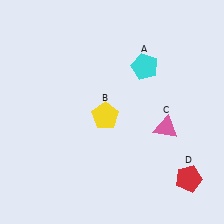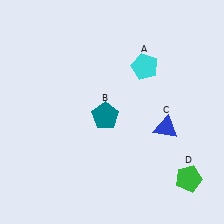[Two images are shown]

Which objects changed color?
B changed from yellow to teal. C changed from pink to blue. D changed from red to green.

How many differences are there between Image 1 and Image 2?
There are 3 differences between the two images.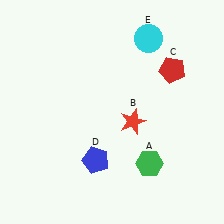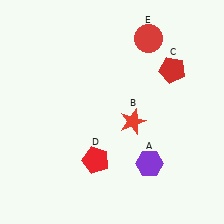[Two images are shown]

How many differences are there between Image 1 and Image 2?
There are 3 differences between the two images.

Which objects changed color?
A changed from green to purple. D changed from blue to red. E changed from cyan to red.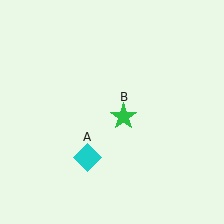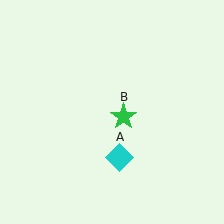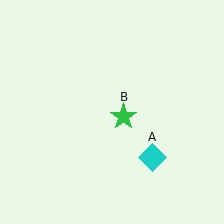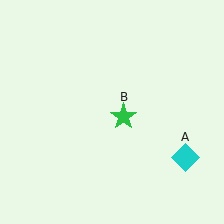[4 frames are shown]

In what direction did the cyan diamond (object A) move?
The cyan diamond (object A) moved right.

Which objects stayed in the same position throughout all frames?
Green star (object B) remained stationary.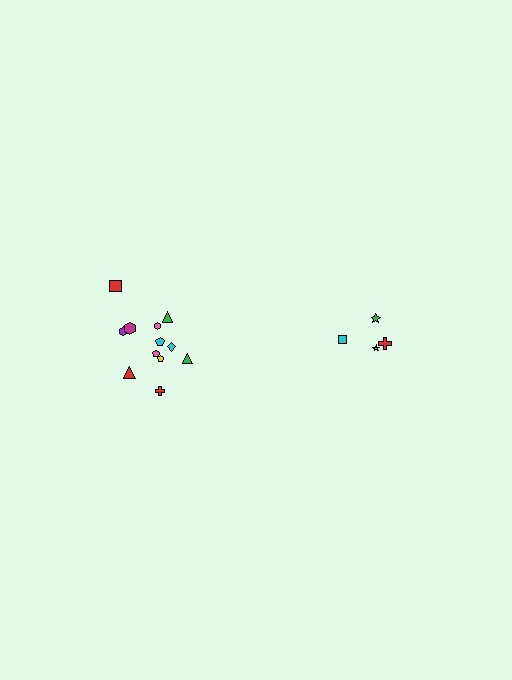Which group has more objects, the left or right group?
The left group.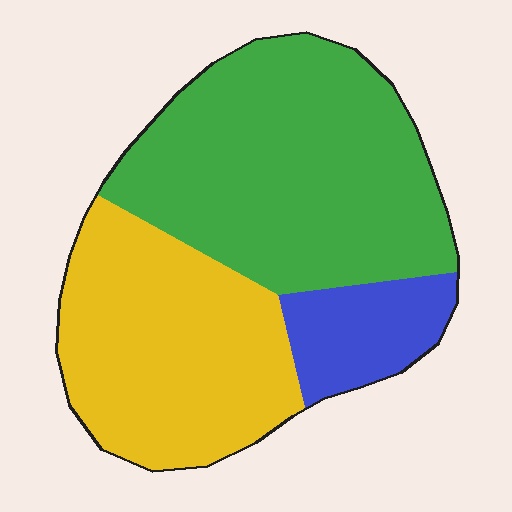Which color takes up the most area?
Green, at roughly 50%.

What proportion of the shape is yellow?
Yellow covers roughly 40% of the shape.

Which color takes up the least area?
Blue, at roughly 10%.